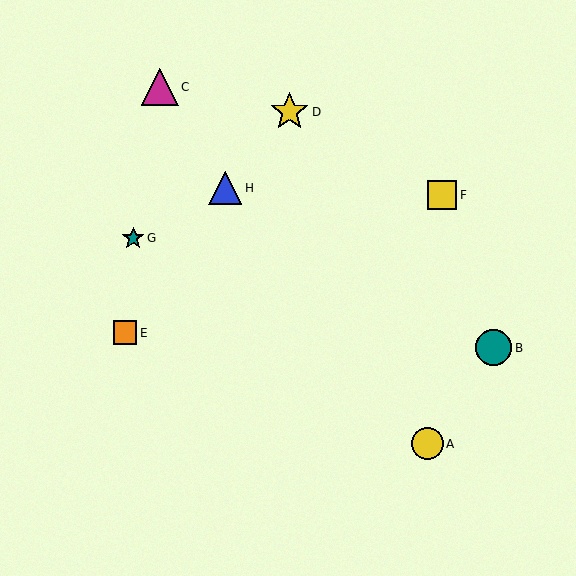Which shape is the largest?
The yellow star (labeled D) is the largest.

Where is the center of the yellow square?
The center of the yellow square is at (442, 195).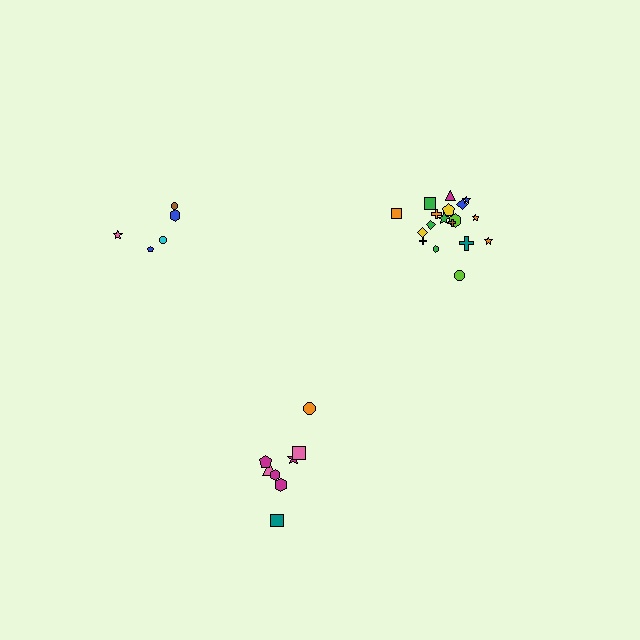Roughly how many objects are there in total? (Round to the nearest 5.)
Roughly 30 objects in total.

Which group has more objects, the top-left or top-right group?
The top-right group.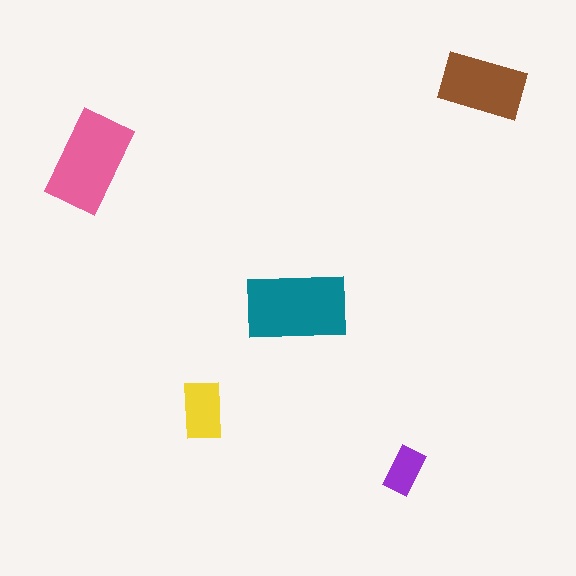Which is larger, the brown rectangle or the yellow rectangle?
The brown one.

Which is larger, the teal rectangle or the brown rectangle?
The teal one.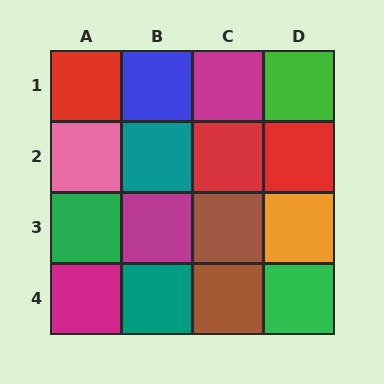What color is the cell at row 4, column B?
Teal.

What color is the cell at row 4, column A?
Magenta.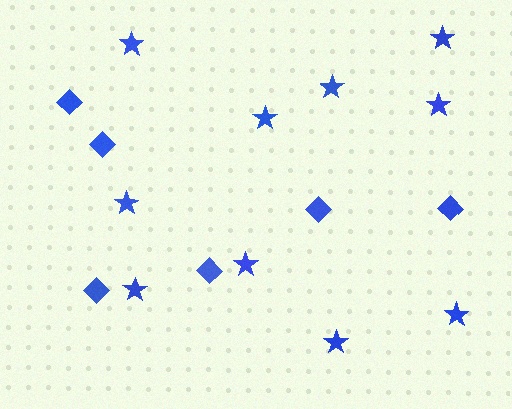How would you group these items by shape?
There are 2 groups: one group of diamonds (6) and one group of stars (10).